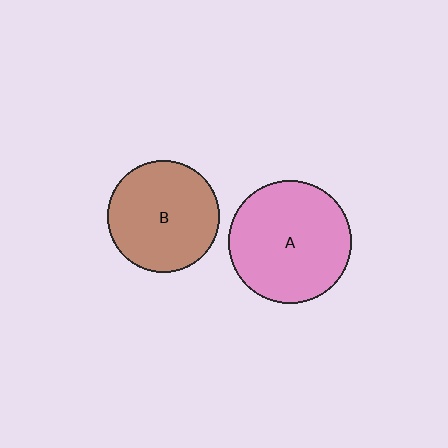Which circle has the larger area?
Circle A (pink).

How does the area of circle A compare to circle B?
Approximately 1.2 times.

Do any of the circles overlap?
No, none of the circles overlap.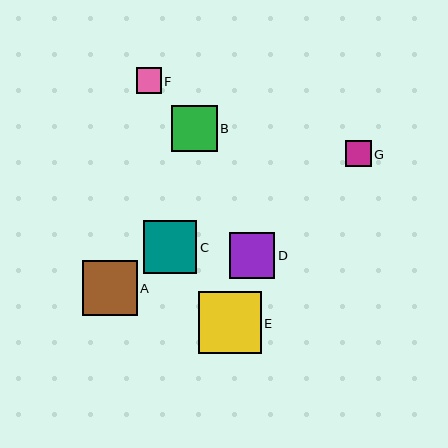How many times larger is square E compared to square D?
Square E is approximately 1.4 times the size of square D.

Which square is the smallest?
Square F is the smallest with a size of approximately 25 pixels.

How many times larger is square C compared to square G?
Square C is approximately 2.1 times the size of square G.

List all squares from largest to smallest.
From largest to smallest: E, A, C, B, D, G, F.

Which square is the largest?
Square E is the largest with a size of approximately 62 pixels.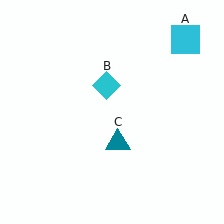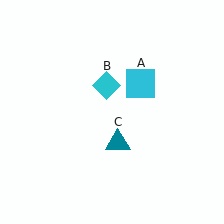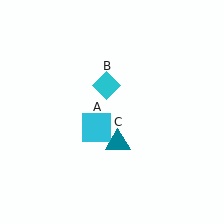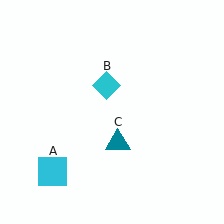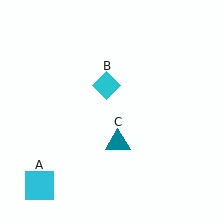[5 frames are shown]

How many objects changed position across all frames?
1 object changed position: cyan square (object A).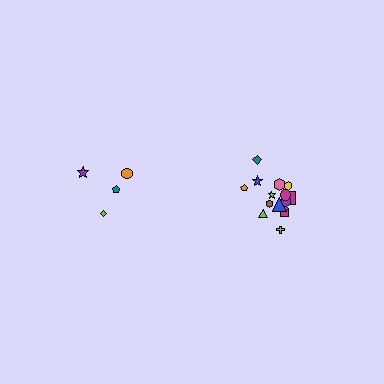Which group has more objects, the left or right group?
The right group.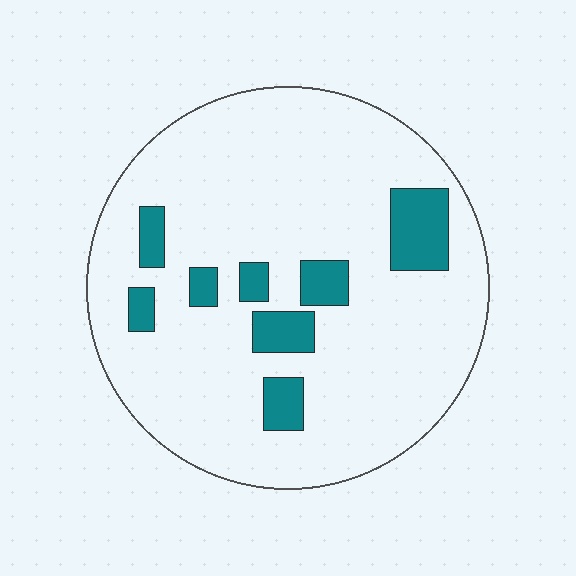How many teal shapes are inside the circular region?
8.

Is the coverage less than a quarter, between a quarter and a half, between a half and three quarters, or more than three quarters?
Less than a quarter.